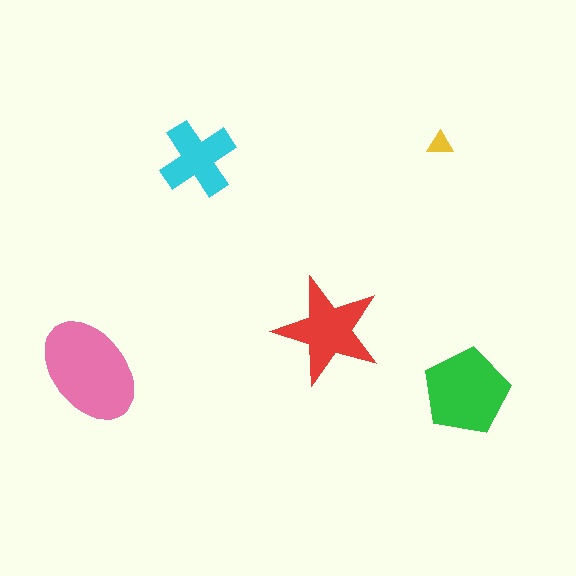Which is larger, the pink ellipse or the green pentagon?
The pink ellipse.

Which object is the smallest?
The yellow triangle.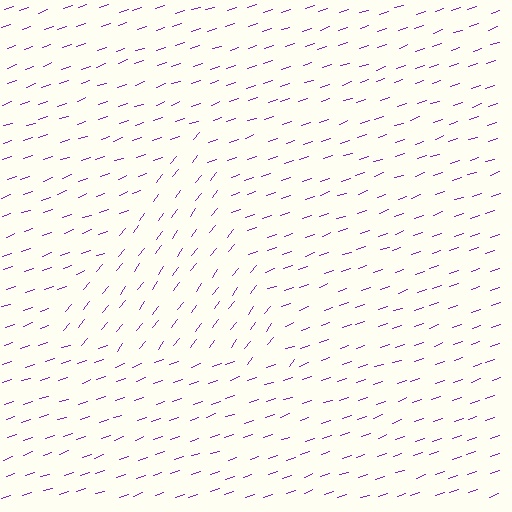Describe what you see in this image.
The image is filled with small purple line segments. A triangle region in the image has lines oriented differently from the surrounding lines, creating a visible texture boundary.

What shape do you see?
I see a triangle.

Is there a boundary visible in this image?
Yes, there is a texture boundary formed by a change in line orientation.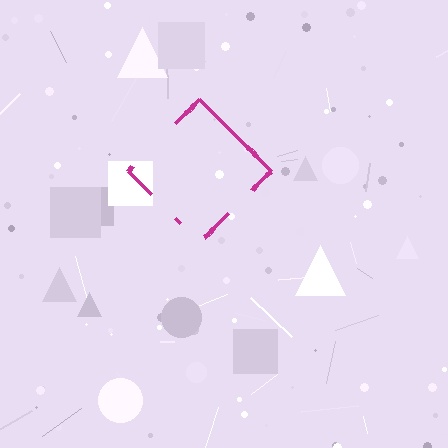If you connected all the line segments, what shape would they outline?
They would outline a diamond.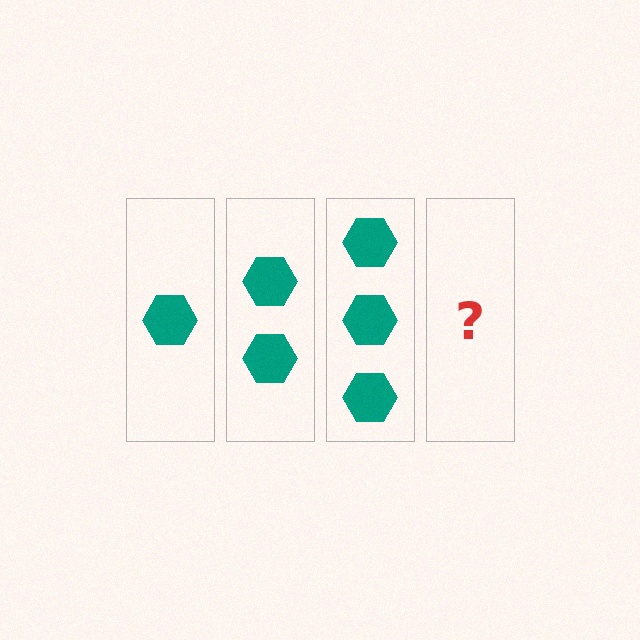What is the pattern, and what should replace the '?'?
The pattern is that each step adds one more hexagon. The '?' should be 4 hexagons.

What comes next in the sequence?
The next element should be 4 hexagons.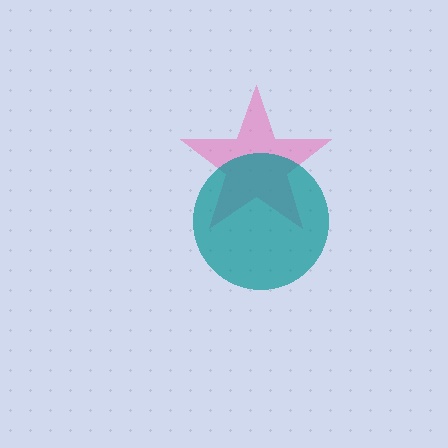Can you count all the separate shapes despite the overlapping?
Yes, there are 2 separate shapes.